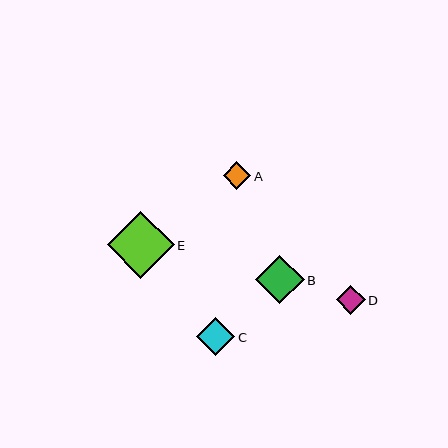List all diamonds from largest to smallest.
From largest to smallest: E, B, C, D, A.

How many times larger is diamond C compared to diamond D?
Diamond C is approximately 1.3 times the size of diamond D.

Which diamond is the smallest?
Diamond A is the smallest with a size of approximately 28 pixels.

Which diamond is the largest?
Diamond E is the largest with a size of approximately 67 pixels.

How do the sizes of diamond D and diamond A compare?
Diamond D and diamond A are approximately the same size.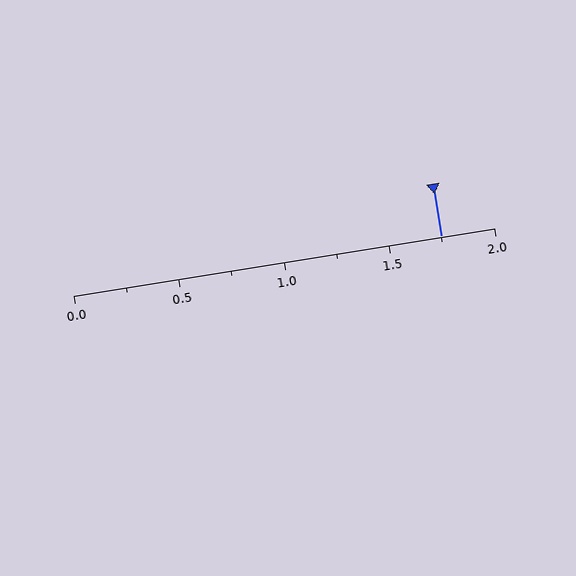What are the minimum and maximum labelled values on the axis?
The axis runs from 0.0 to 2.0.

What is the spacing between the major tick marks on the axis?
The major ticks are spaced 0.5 apart.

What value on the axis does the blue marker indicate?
The marker indicates approximately 1.75.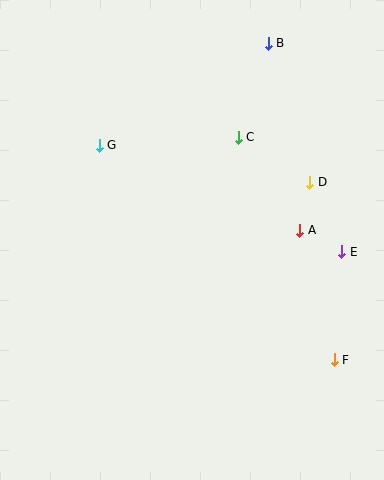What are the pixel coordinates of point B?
Point B is at (268, 43).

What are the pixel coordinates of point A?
Point A is at (300, 230).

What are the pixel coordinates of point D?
Point D is at (310, 182).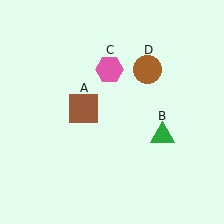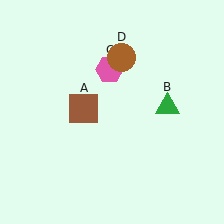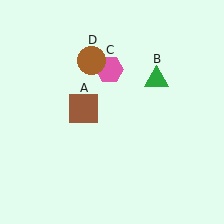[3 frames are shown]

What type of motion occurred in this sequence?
The green triangle (object B), brown circle (object D) rotated counterclockwise around the center of the scene.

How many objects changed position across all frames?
2 objects changed position: green triangle (object B), brown circle (object D).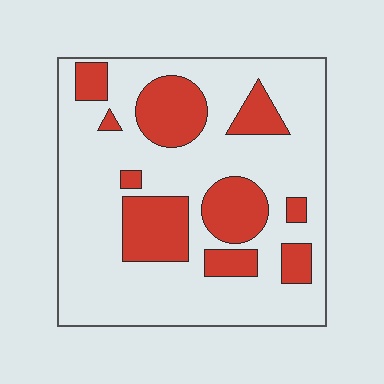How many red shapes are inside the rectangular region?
10.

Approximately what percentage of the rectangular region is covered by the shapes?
Approximately 25%.